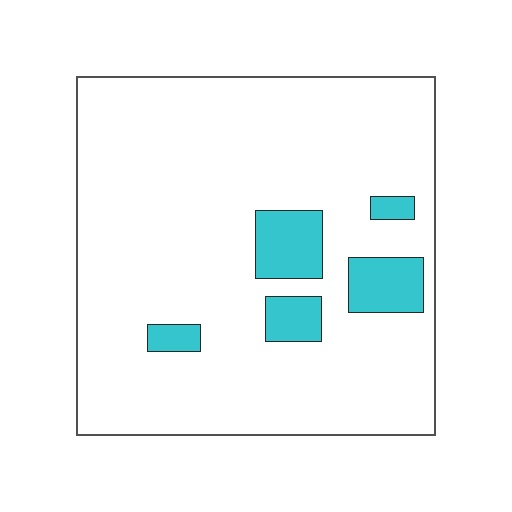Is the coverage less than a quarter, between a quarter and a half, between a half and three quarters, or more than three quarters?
Less than a quarter.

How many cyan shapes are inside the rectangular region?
5.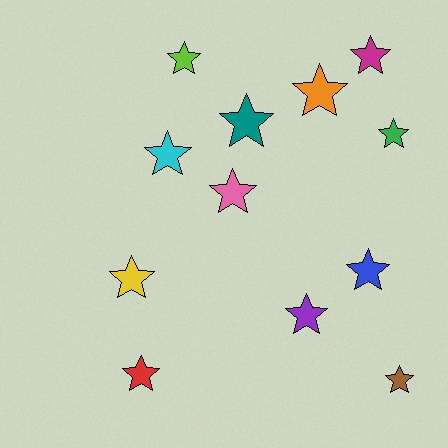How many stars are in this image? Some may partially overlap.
There are 12 stars.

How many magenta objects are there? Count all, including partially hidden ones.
There is 1 magenta object.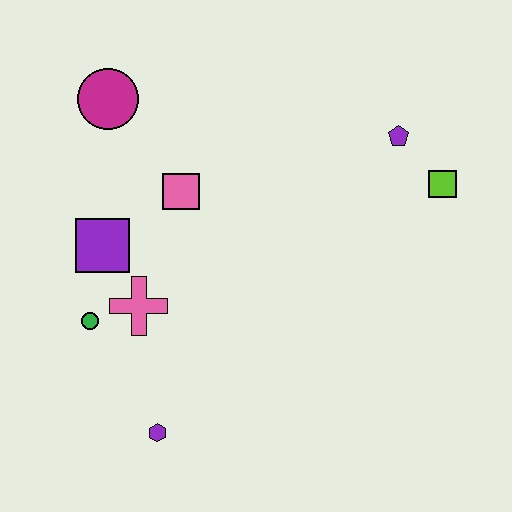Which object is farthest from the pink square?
The lime square is farthest from the pink square.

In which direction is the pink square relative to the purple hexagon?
The pink square is above the purple hexagon.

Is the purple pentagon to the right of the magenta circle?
Yes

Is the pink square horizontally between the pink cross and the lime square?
Yes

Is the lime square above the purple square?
Yes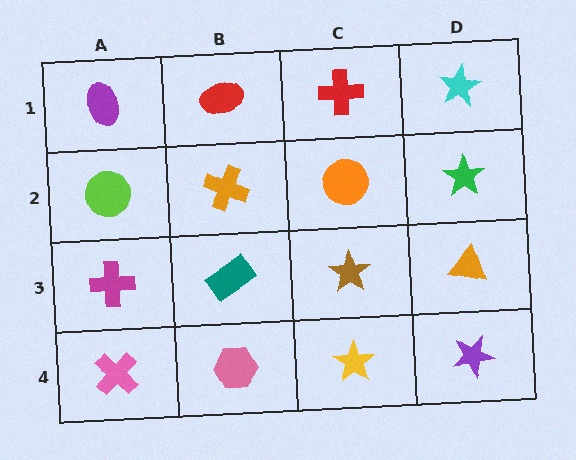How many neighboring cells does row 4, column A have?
2.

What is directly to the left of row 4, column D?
A yellow star.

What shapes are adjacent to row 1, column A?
A lime circle (row 2, column A), a red ellipse (row 1, column B).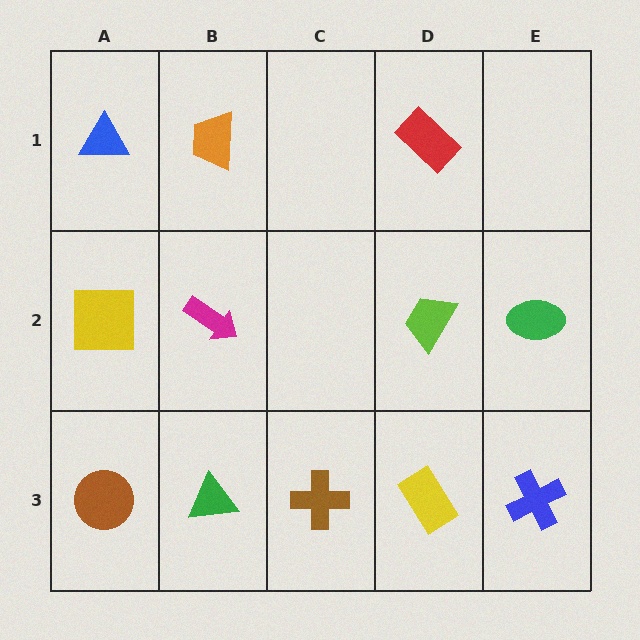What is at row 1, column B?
An orange trapezoid.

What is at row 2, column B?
A magenta arrow.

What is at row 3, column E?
A blue cross.